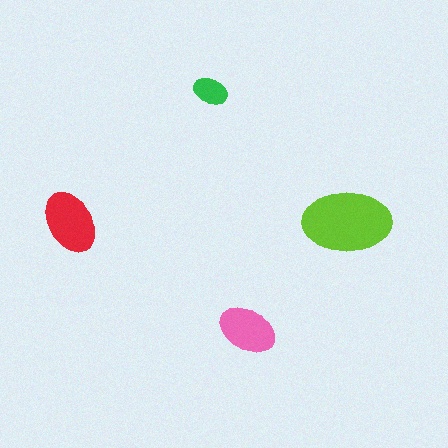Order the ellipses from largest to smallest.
the lime one, the red one, the pink one, the green one.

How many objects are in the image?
There are 4 objects in the image.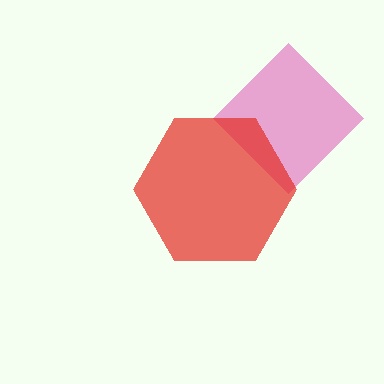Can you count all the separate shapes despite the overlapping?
Yes, there are 2 separate shapes.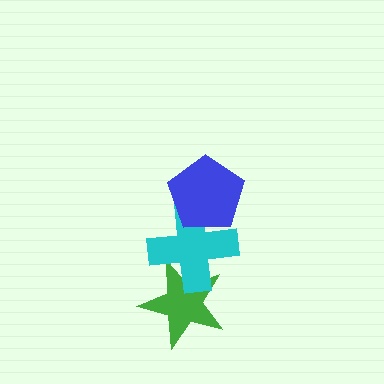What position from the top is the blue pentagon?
The blue pentagon is 1st from the top.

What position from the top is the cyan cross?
The cyan cross is 2nd from the top.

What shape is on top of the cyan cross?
The blue pentagon is on top of the cyan cross.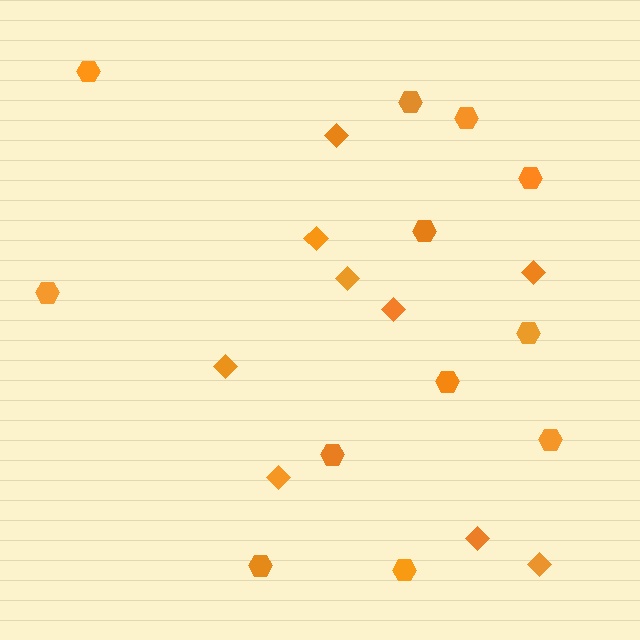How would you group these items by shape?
There are 2 groups: one group of hexagons (12) and one group of diamonds (9).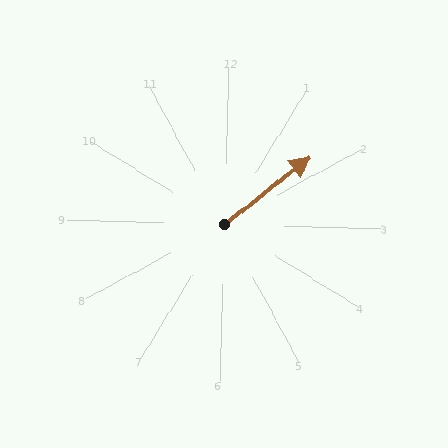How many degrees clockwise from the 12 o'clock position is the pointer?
Approximately 50 degrees.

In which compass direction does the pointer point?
Northeast.